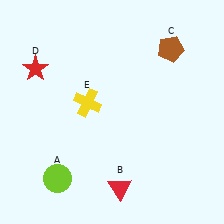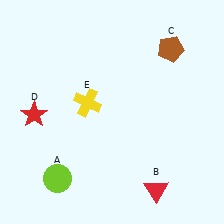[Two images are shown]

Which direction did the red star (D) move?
The red star (D) moved down.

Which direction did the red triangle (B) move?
The red triangle (B) moved right.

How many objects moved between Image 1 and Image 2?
2 objects moved between the two images.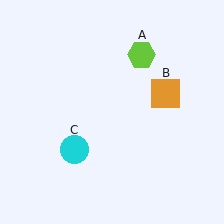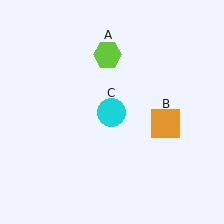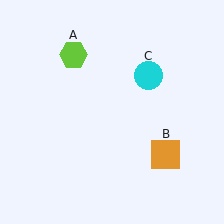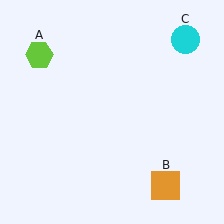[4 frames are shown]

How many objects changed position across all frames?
3 objects changed position: lime hexagon (object A), orange square (object B), cyan circle (object C).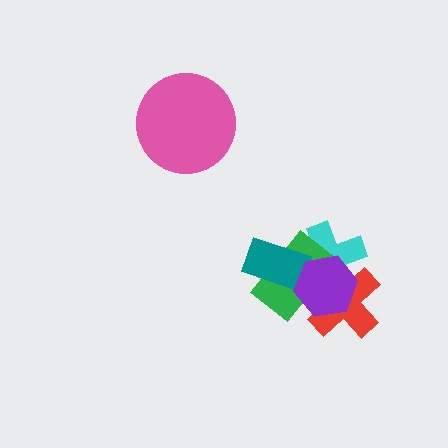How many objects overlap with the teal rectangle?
3 objects overlap with the teal rectangle.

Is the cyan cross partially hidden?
Yes, it is partially covered by another shape.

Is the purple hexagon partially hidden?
No, no other shape covers it.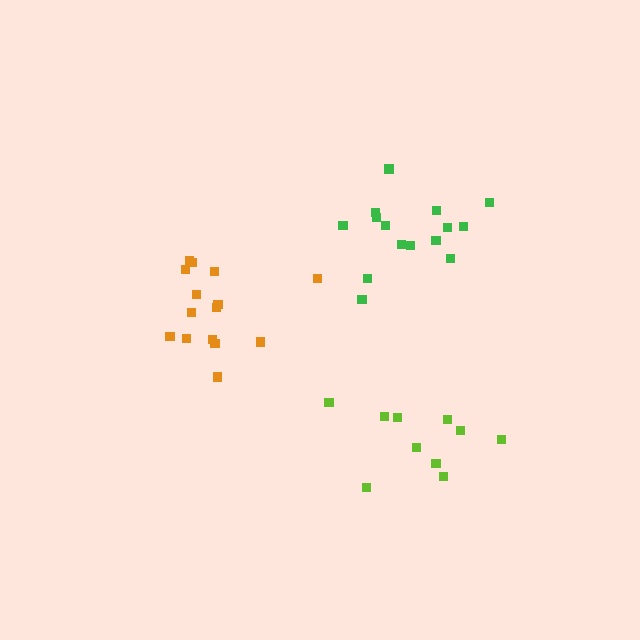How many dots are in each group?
Group 1: 15 dots, Group 2: 10 dots, Group 3: 15 dots (40 total).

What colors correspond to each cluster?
The clusters are colored: orange, lime, green.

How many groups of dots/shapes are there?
There are 3 groups.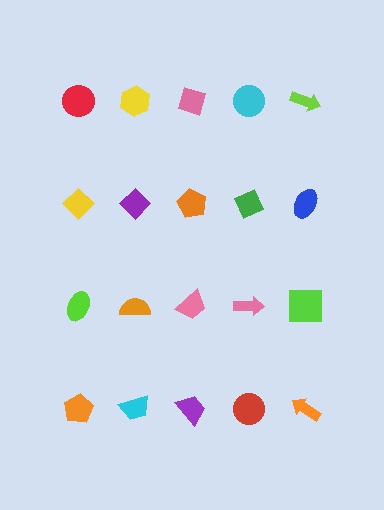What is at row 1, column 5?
A lime arrow.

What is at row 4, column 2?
A cyan trapezoid.